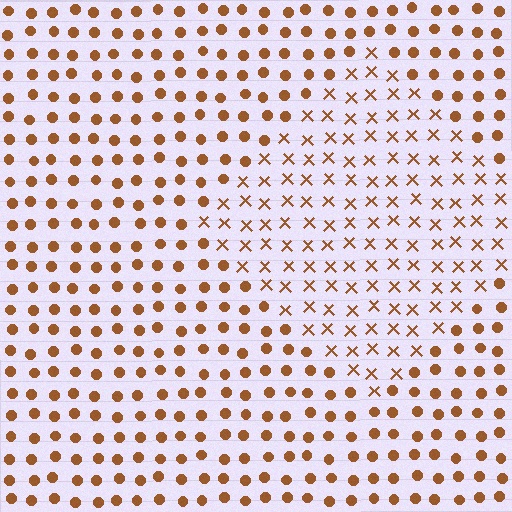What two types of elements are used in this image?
The image uses X marks inside the diamond region and circles outside it.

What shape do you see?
I see a diamond.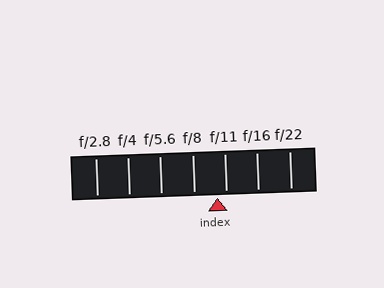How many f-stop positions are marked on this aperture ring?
There are 7 f-stop positions marked.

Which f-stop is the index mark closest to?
The index mark is closest to f/11.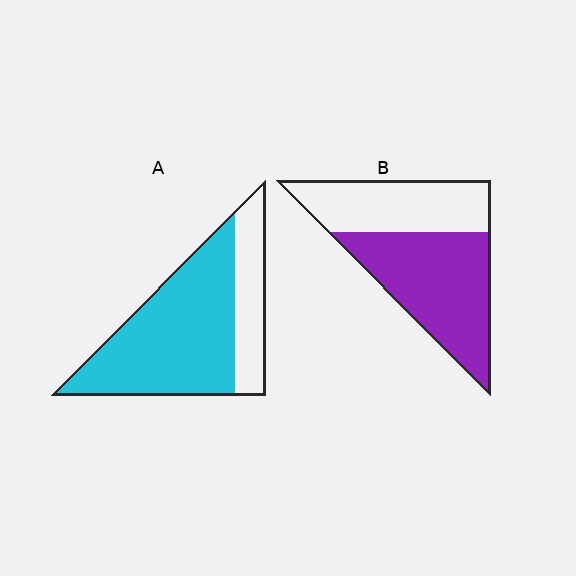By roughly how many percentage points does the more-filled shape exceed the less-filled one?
By roughly 15 percentage points (A over B).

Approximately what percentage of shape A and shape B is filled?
A is approximately 75% and B is approximately 60%.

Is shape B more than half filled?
Yes.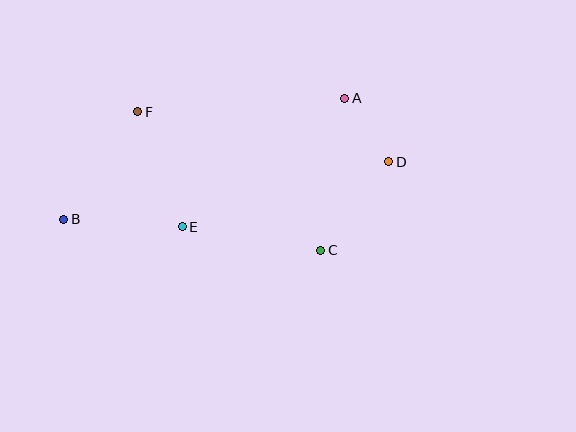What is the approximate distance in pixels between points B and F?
The distance between B and F is approximately 130 pixels.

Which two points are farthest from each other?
Points B and D are farthest from each other.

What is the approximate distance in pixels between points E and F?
The distance between E and F is approximately 123 pixels.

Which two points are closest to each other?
Points A and D are closest to each other.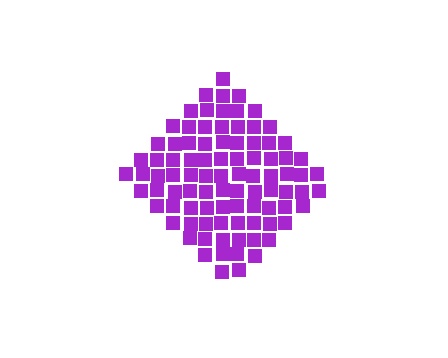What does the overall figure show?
The overall figure shows a diamond.